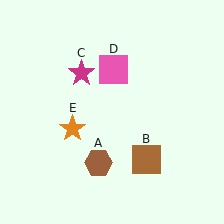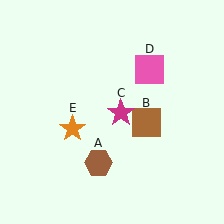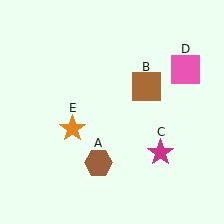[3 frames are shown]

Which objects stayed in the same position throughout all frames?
Brown hexagon (object A) and orange star (object E) remained stationary.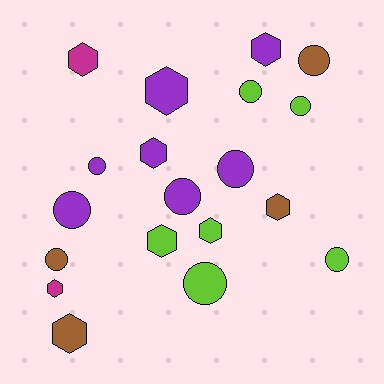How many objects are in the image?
There are 19 objects.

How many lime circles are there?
There are 4 lime circles.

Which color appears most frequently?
Purple, with 7 objects.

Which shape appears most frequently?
Circle, with 10 objects.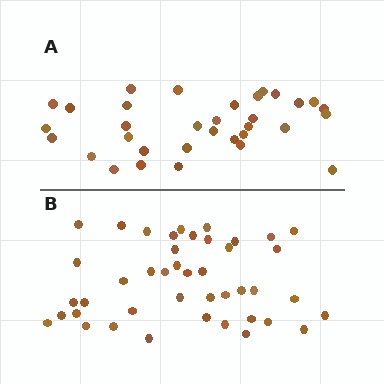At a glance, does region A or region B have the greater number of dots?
Region B (the bottom region) has more dots.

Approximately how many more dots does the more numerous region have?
Region B has roughly 10 or so more dots than region A.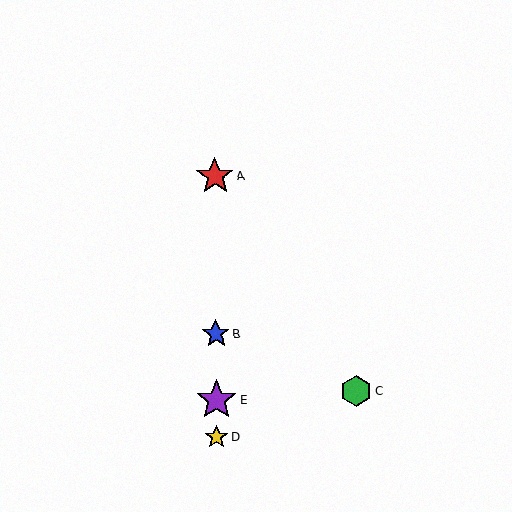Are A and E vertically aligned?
Yes, both are at x≈215.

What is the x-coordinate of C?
Object C is at x≈356.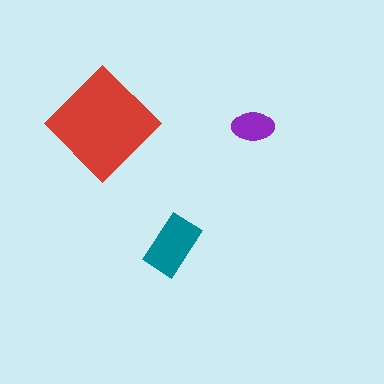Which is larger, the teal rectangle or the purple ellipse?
The teal rectangle.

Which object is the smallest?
The purple ellipse.